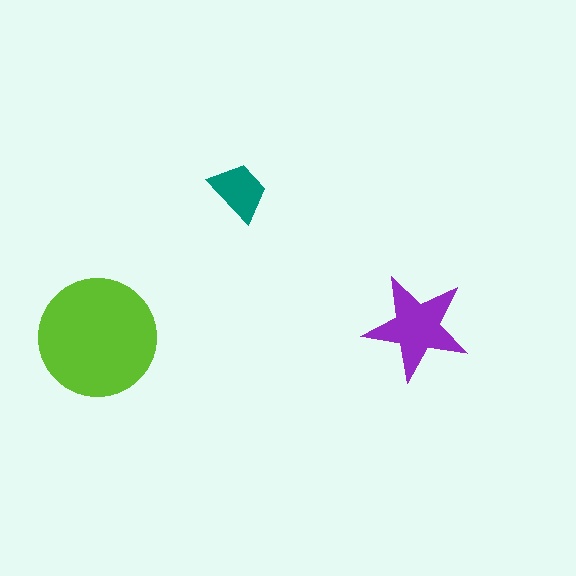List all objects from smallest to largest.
The teal trapezoid, the purple star, the lime circle.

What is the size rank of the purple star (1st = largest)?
2nd.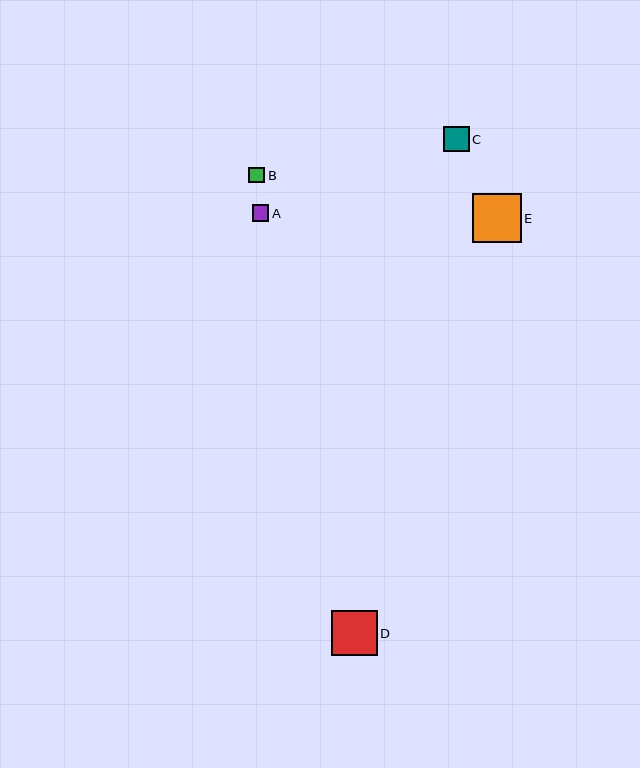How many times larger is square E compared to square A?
Square E is approximately 2.9 times the size of square A.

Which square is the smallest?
Square B is the smallest with a size of approximately 16 pixels.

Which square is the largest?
Square E is the largest with a size of approximately 49 pixels.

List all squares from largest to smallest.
From largest to smallest: E, D, C, A, B.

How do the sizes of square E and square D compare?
Square E and square D are approximately the same size.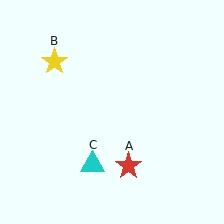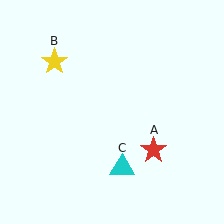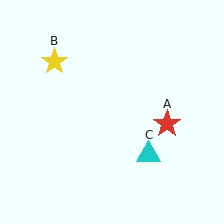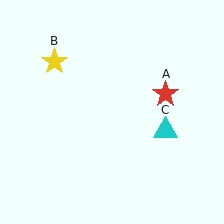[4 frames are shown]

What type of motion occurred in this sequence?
The red star (object A), cyan triangle (object C) rotated counterclockwise around the center of the scene.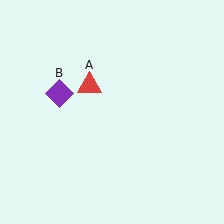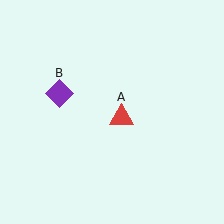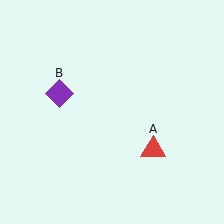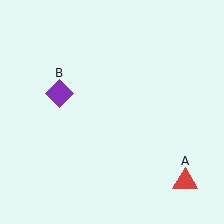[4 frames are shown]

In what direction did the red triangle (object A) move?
The red triangle (object A) moved down and to the right.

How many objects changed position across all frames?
1 object changed position: red triangle (object A).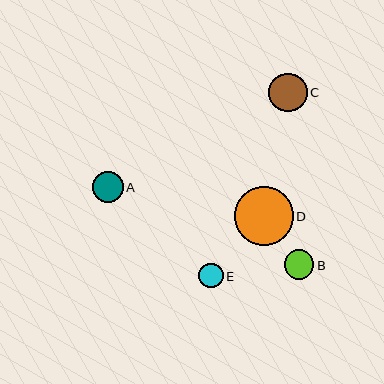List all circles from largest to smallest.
From largest to smallest: D, C, A, B, E.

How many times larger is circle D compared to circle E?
Circle D is approximately 2.4 times the size of circle E.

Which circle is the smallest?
Circle E is the smallest with a size of approximately 25 pixels.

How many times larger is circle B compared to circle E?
Circle B is approximately 1.2 times the size of circle E.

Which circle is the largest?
Circle D is the largest with a size of approximately 59 pixels.